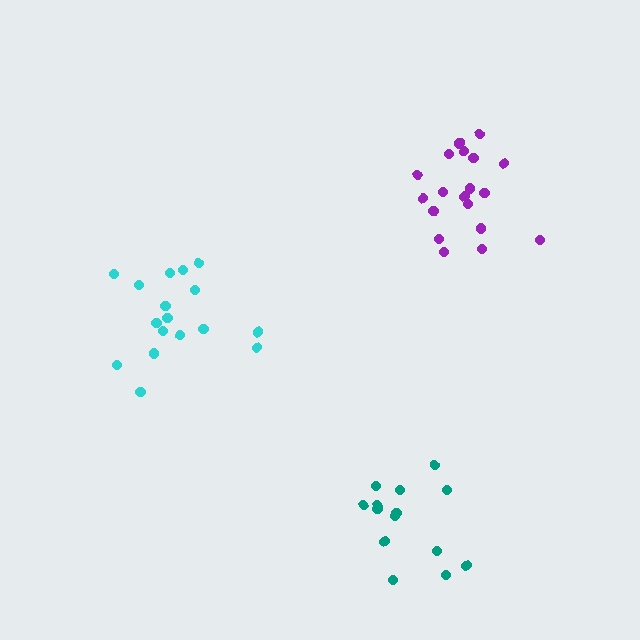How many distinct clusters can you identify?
There are 3 distinct clusters.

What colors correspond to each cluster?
The clusters are colored: cyan, teal, purple.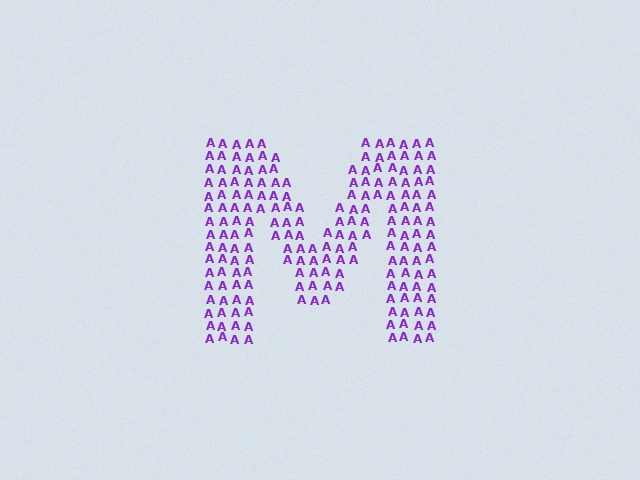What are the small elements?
The small elements are letter A's.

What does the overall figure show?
The overall figure shows the letter M.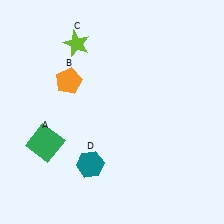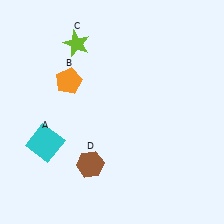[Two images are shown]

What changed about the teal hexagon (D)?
In Image 1, D is teal. In Image 2, it changed to brown.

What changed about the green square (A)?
In Image 1, A is green. In Image 2, it changed to cyan.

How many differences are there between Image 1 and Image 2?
There are 2 differences between the two images.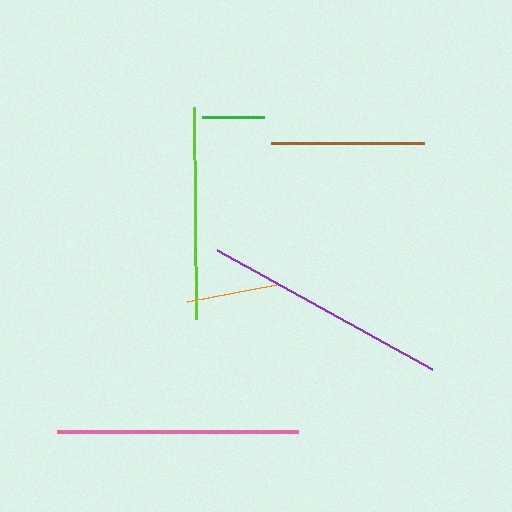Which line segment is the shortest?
The green line is the shortest at approximately 62 pixels.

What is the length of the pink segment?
The pink segment is approximately 240 pixels long.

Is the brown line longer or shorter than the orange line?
The brown line is longer than the orange line.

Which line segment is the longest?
The purple line is the longest at approximately 245 pixels.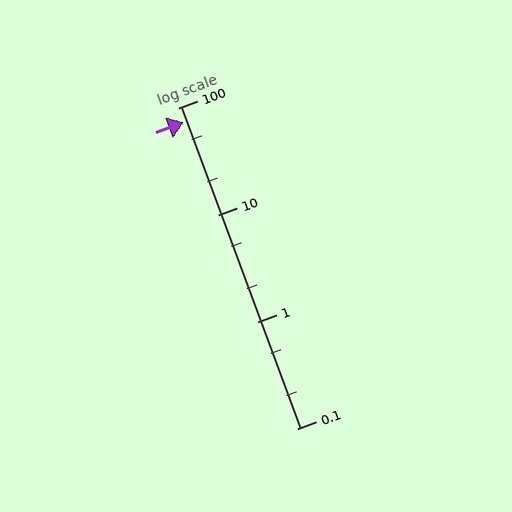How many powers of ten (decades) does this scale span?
The scale spans 3 decades, from 0.1 to 100.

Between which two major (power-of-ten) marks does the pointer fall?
The pointer is between 10 and 100.